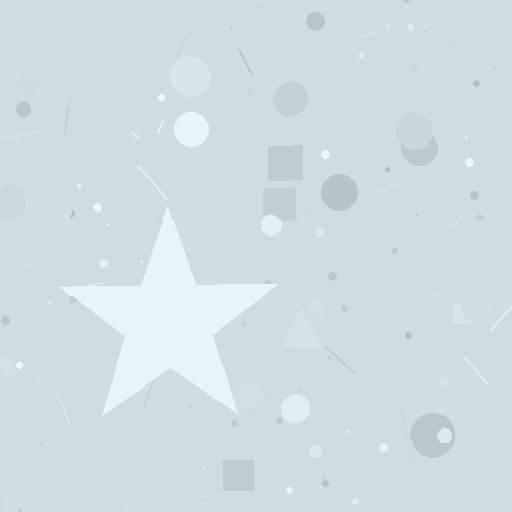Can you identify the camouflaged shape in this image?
The camouflaged shape is a star.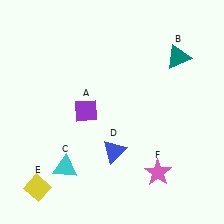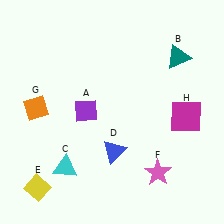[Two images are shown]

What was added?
An orange diamond (G), a magenta square (H) were added in Image 2.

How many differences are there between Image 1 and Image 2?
There are 2 differences between the two images.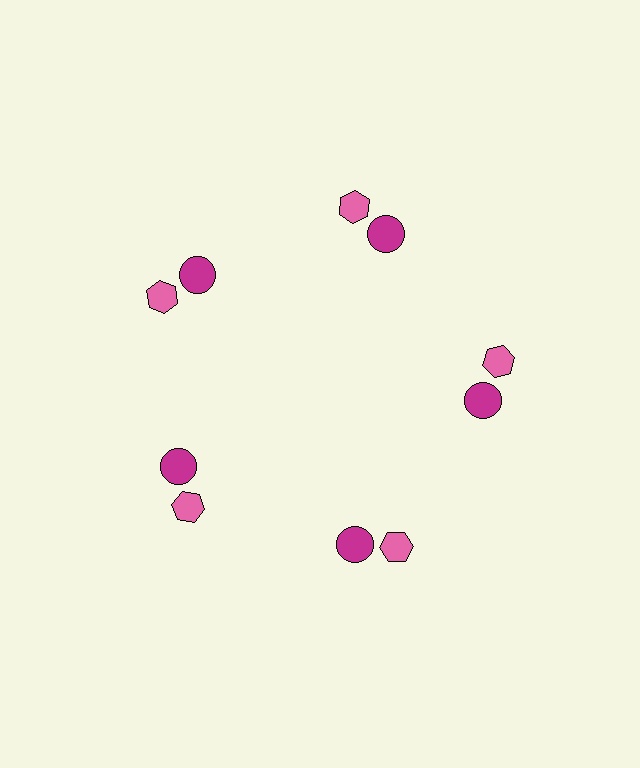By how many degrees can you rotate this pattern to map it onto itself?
The pattern maps onto itself every 72 degrees of rotation.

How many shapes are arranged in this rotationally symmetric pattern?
There are 10 shapes, arranged in 5 groups of 2.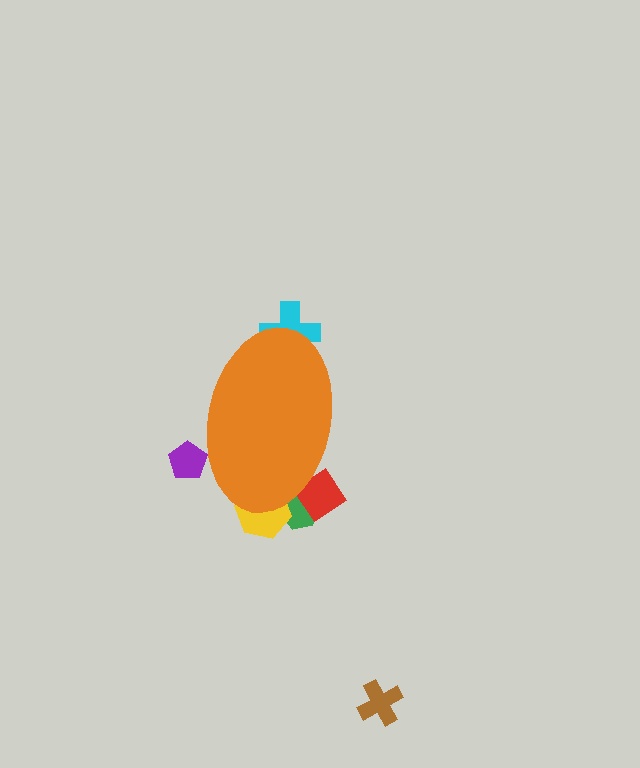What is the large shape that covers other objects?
An orange ellipse.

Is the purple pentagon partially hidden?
Yes, the purple pentagon is partially hidden behind the orange ellipse.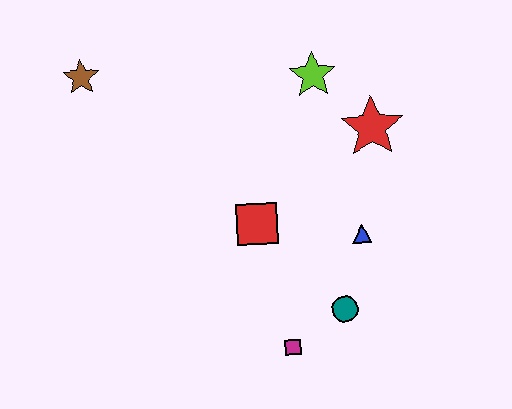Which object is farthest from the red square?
The brown star is farthest from the red square.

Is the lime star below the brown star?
Yes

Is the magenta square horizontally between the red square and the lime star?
Yes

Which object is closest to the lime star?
The red star is closest to the lime star.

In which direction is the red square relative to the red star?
The red square is to the left of the red star.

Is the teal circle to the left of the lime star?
No